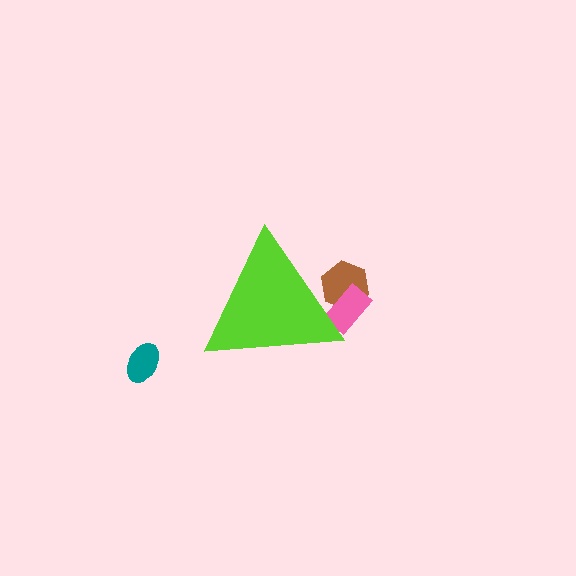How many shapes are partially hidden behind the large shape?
2 shapes are partially hidden.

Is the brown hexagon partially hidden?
Yes, the brown hexagon is partially hidden behind the lime triangle.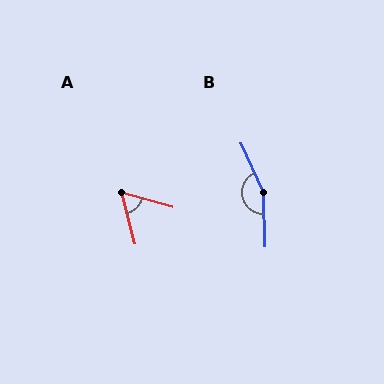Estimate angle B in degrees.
Approximately 156 degrees.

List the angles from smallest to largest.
A (60°), B (156°).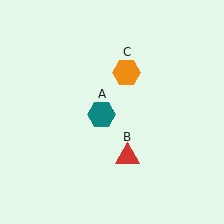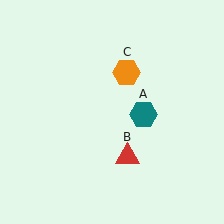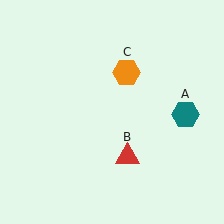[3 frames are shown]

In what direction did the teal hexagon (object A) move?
The teal hexagon (object A) moved right.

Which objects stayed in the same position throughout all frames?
Red triangle (object B) and orange hexagon (object C) remained stationary.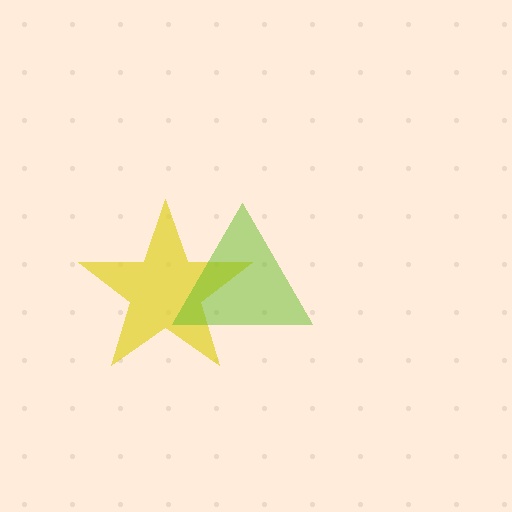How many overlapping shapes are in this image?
There are 2 overlapping shapes in the image.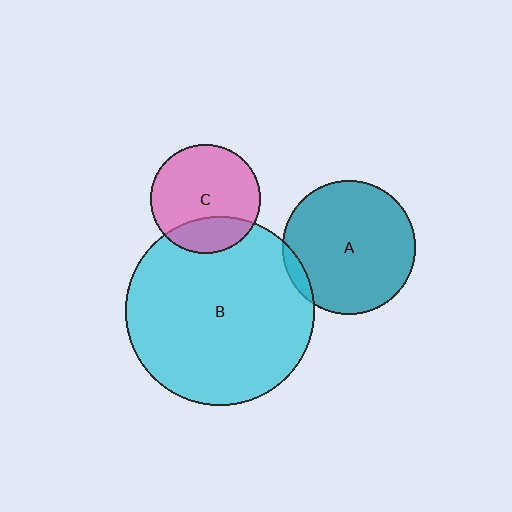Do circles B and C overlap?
Yes.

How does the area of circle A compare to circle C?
Approximately 1.5 times.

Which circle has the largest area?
Circle B (cyan).